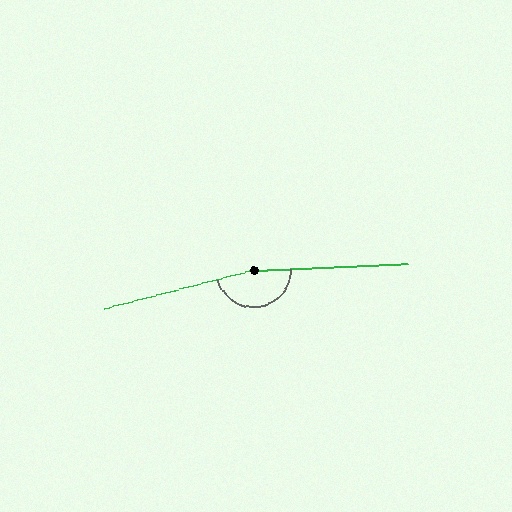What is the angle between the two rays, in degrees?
Approximately 168 degrees.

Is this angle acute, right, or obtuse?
It is obtuse.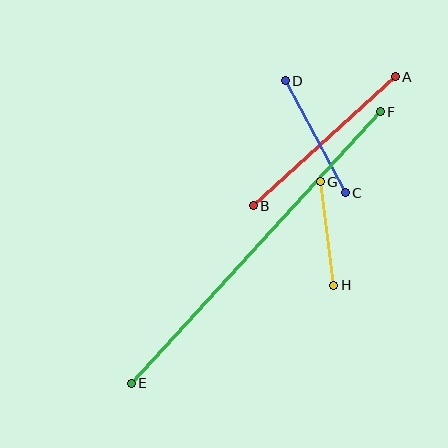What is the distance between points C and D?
The distance is approximately 127 pixels.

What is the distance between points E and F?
The distance is approximately 369 pixels.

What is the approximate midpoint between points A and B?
The midpoint is at approximately (324, 141) pixels.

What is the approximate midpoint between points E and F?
The midpoint is at approximately (256, 248) pixels.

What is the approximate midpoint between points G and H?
The midpoint is at approximately (327, 234) pixels.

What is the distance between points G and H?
The distance is approximately 104 pixels.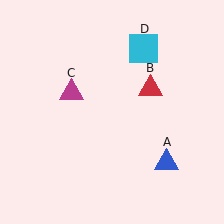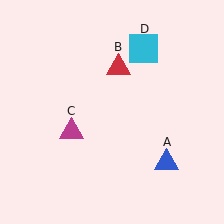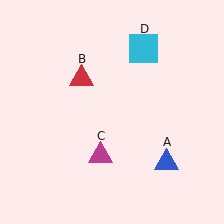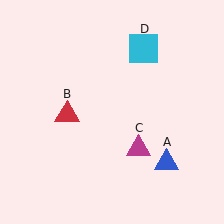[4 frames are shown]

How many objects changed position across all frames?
2 objects changed position: red triangle (object B), magenta triangle (object C).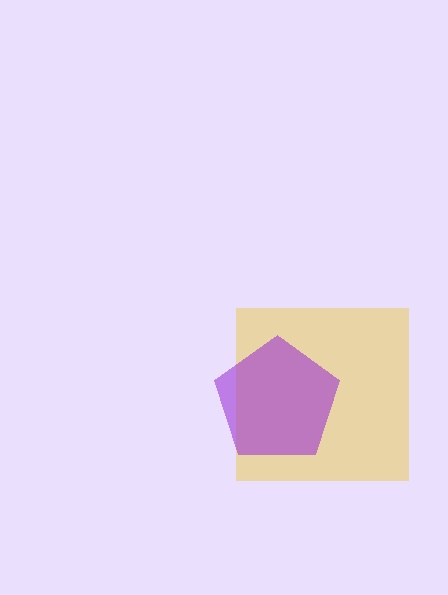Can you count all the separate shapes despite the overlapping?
Yes, there are 2 separate shapes.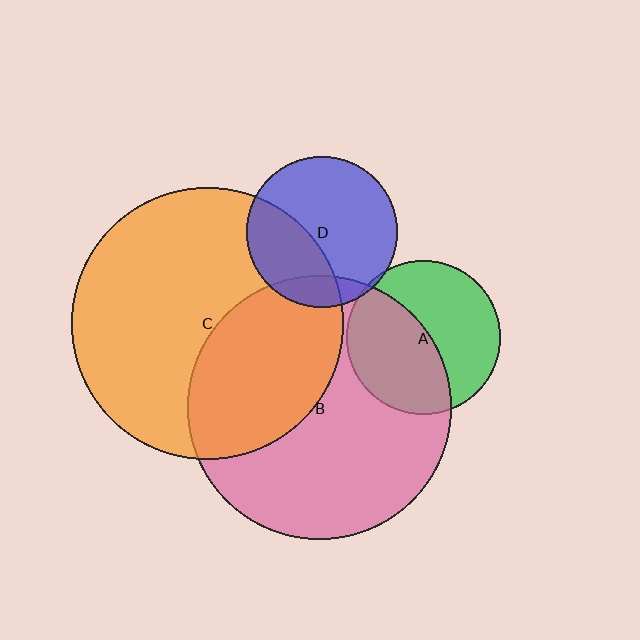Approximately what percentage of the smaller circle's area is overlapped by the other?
Approximately 35%.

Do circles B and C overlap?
Yes.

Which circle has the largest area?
Circle C (orange).